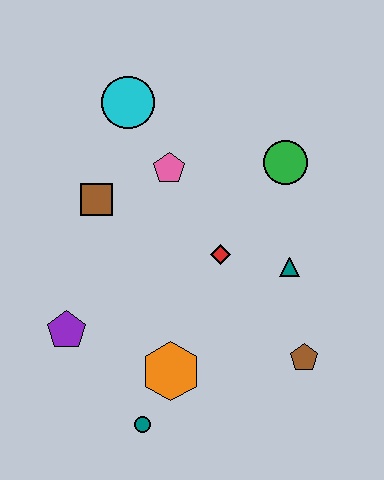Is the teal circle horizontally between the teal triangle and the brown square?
Yes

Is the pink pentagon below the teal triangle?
No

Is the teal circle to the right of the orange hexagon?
No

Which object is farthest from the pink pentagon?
The teal circle is farthest from the pink pentagon.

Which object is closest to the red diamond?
The teal triangle is closest to the red diamond.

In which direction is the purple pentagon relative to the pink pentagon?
The purple pentagon is below the pink pentagon.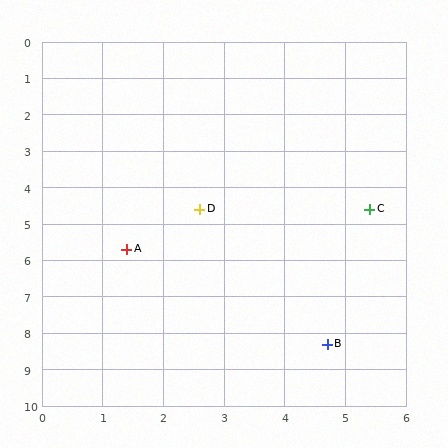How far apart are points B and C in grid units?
Points B and C are about 3.8 grid units apart.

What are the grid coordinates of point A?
Point A is at approximately (1.4, 5.7).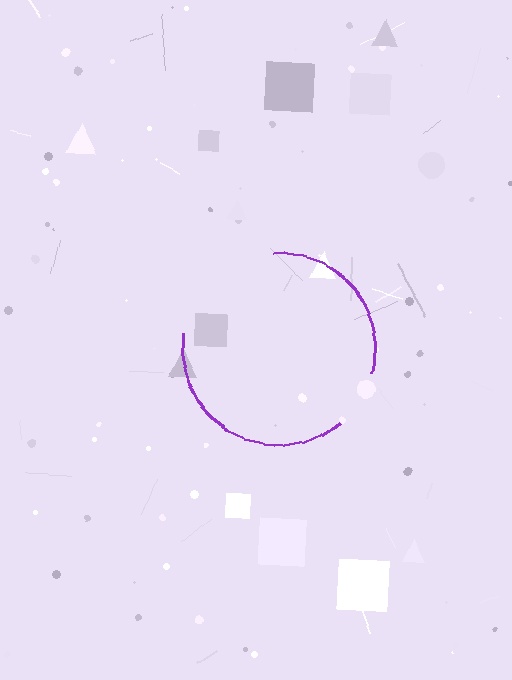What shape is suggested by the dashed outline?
The dashed outline suggests a circle.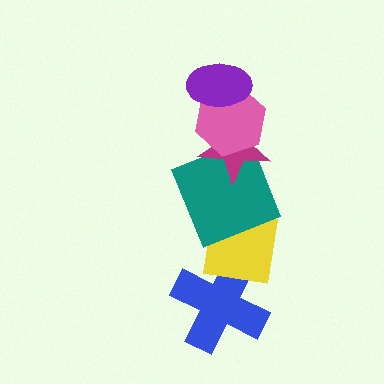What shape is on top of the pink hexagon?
The purple ellipse is on top of the pink hexagon.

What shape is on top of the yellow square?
The teal square is on top of the yellow square.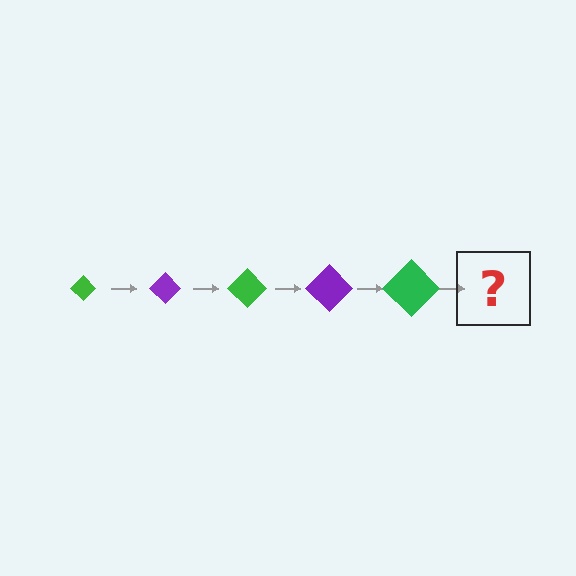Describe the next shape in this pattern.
It should be a purple diamond, larger than the previous one.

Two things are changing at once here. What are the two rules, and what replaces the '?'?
The two rules are that the diamond grows larger each step and the color cycles through green and purple. The '?' should be a purple diamond, larger than the previous one.